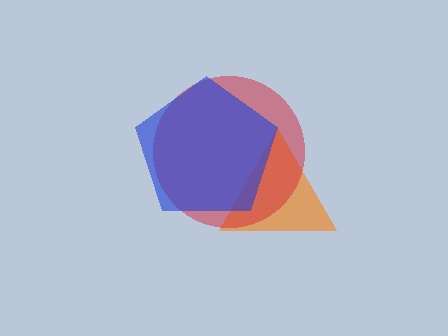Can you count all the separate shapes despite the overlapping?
Yes, there are 3 separate shapes.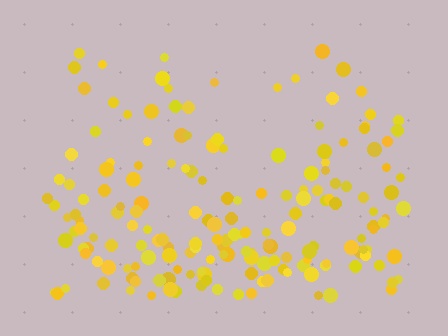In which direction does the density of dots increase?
From top to bottom, with the bottom side densest.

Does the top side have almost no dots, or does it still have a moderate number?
Still a moderate number, just noticeably fewer than the bottom.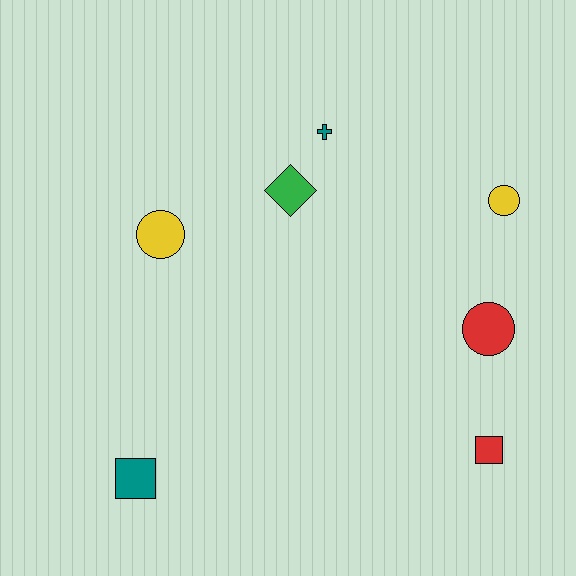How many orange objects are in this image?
There are no orange objects.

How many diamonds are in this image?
There is 1 diamond.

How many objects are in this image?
There are 7 objects.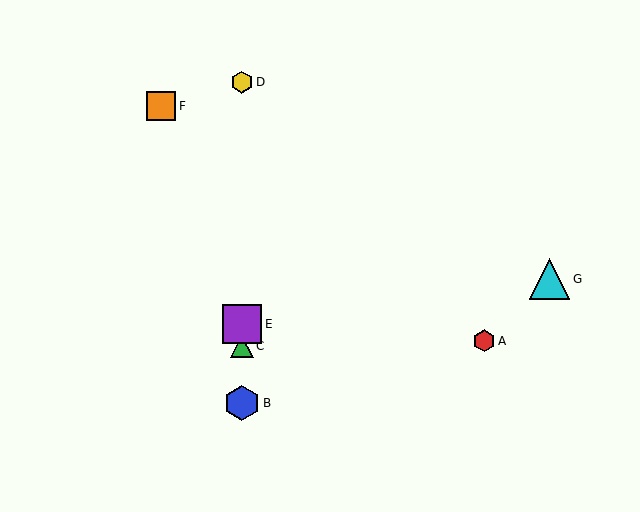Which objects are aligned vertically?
Objects B, C, D, E are aligned vertically.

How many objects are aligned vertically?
4 objects (B, C, D, E) are aligned vertically.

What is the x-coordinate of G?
Object G is at x≈549.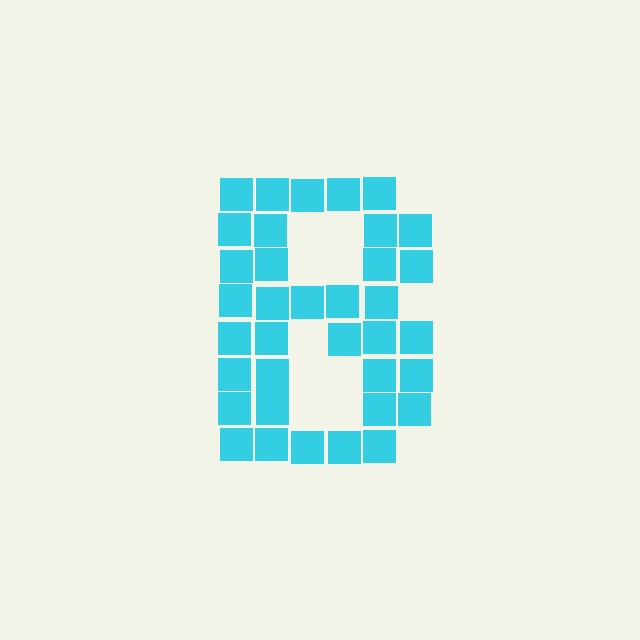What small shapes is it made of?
It is made of small squares.